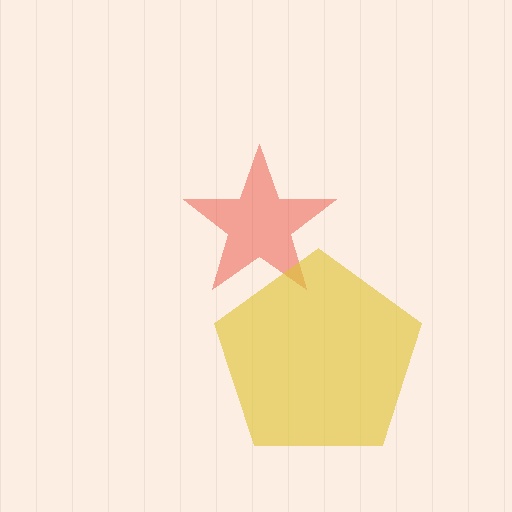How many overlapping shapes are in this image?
There are 2 overlapping shapes in the image.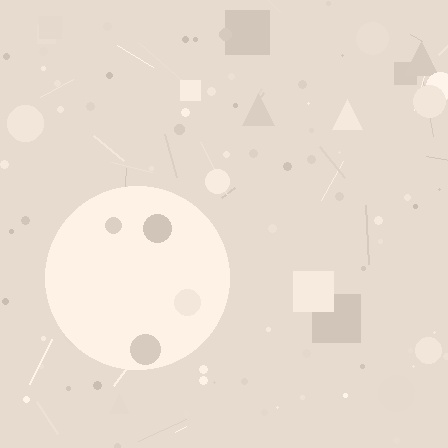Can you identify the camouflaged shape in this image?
The camouflaged shape is a circle.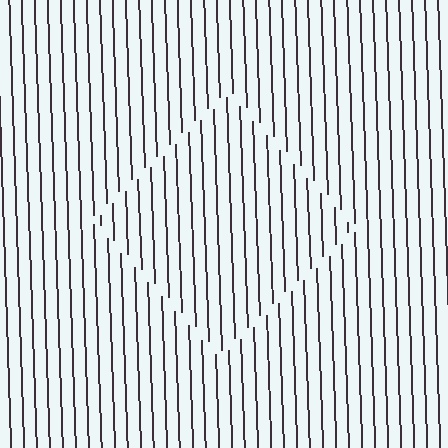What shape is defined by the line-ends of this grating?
An illusory square. The interior of the shape contains the same grating, shifted by half a period — the contour is defined by the phase discontinuity where line-ends from the inner and outer gratings abut.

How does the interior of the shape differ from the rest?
The interior of the shape contains the same grating, shifted by half a period — the contour is defined by the phase discontinuity where line-ends from the inner and outer gratings abut.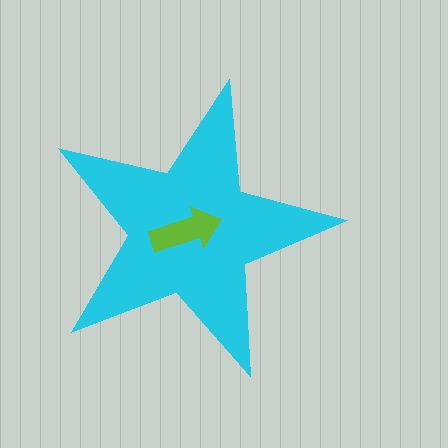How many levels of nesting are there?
2.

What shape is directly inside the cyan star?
The lime arrow.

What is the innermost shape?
The lime arrow.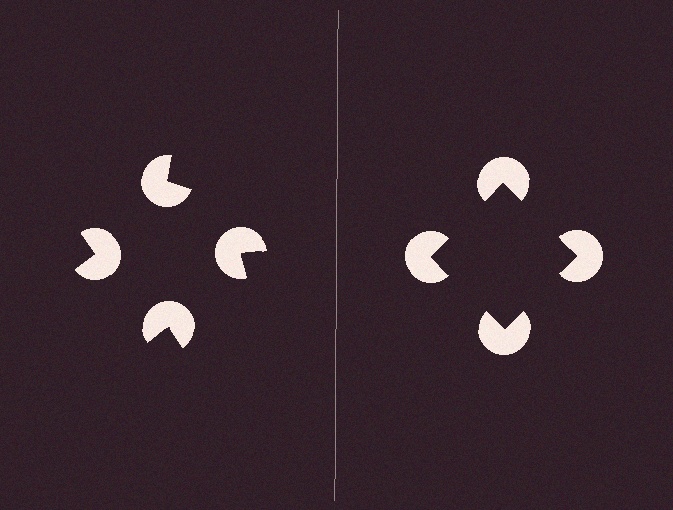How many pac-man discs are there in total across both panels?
8 — 4 on each side.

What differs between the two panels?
The pac-man discs are positioned identically on both sides; only the wedge orientations differ. On the right they align to a square; on the left they are misaligned.